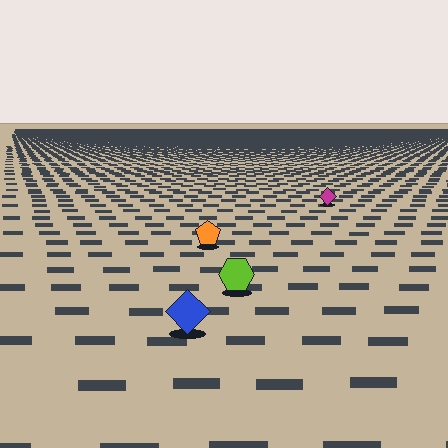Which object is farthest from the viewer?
The magenta diamond is farthest from the viewer. It appears smaller and the ground texture around it is denser.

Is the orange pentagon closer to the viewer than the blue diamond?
No. The blue diamond is closer — you can tell from the texture gradient: the ground texture is coarser near it.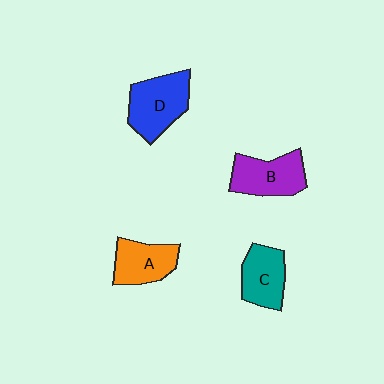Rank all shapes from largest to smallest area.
From largest to smallest: D (blue), B (purple), A (orange), C (teal).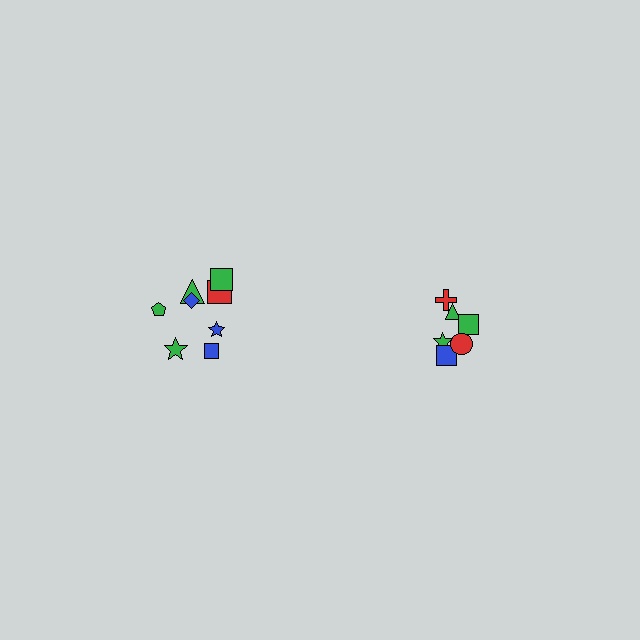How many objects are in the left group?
There are 8 objects.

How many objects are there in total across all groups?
There are 14 objects.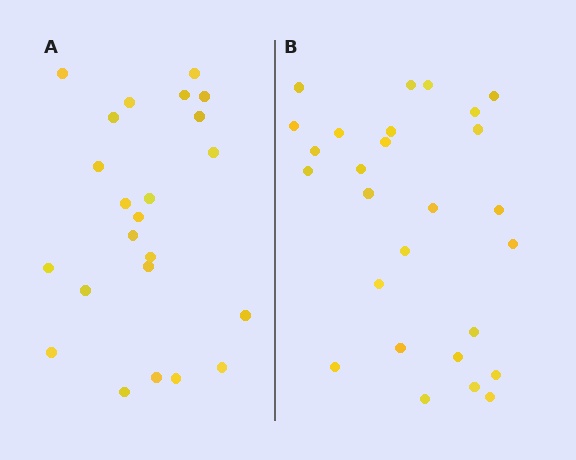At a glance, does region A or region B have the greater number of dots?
Region B (the right region) has more dots.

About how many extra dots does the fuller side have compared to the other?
Region B has about 4 more dots than region A.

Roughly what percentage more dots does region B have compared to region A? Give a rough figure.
About 15% more.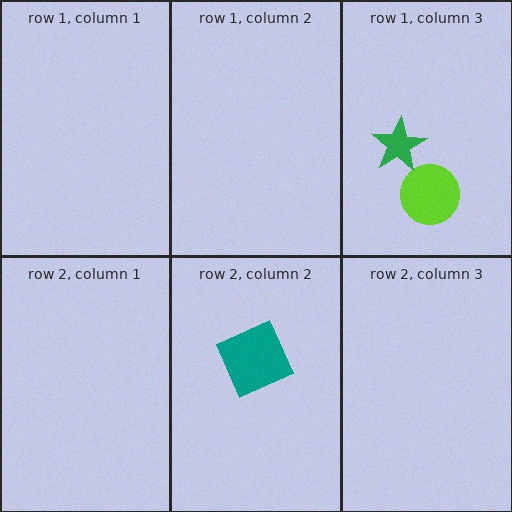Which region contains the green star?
The row 1, column 3 region.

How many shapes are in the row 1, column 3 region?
2.